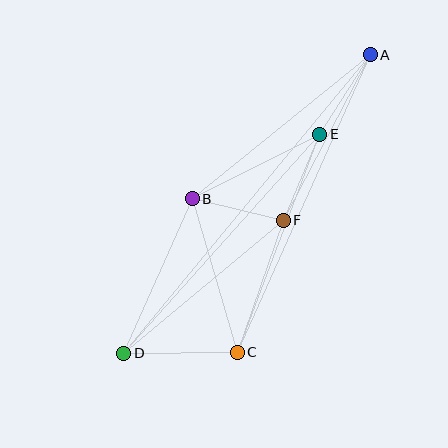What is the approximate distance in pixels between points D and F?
The distance between D and F is approximately 208 pixels.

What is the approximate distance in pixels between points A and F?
The distance between A and F is approximately 187 pixels.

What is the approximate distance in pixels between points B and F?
The distance between B and F is approximately 94 pixels.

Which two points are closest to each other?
Points E and F are closest to each other.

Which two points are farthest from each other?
Points A and D are farthest from each other.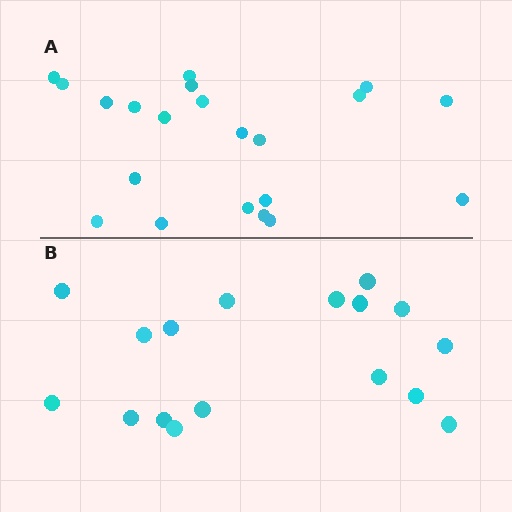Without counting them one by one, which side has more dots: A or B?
Region A (the top region) has more dots.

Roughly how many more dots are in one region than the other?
Region A has about 4 more dots than region B.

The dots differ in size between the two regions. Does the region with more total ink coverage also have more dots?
No. Region B has more total ink coverage because its dots are larger, but region A actually contains more individual dots. Total area can be misleading — the number of items is what matters here.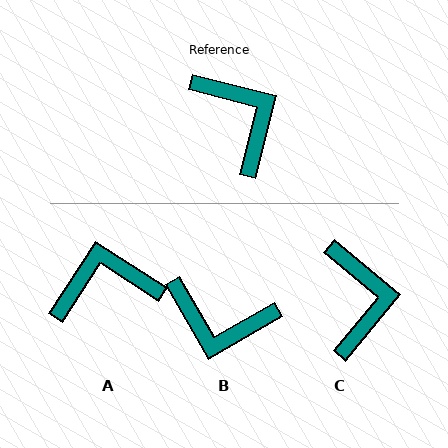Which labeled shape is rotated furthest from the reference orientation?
B, about 136 degrees away.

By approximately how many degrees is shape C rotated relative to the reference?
Approximately 25 degrees clockwise.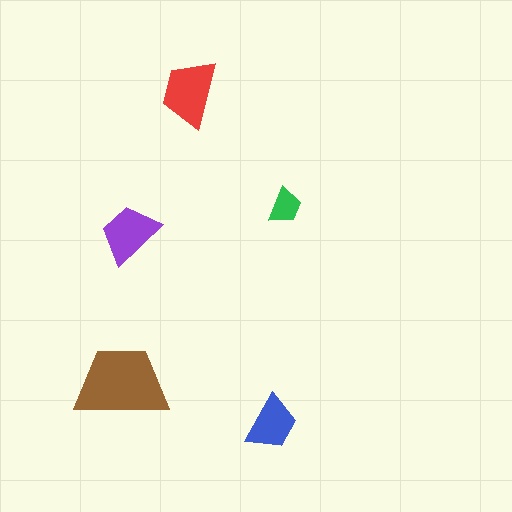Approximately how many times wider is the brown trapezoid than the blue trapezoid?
About 1.5 times wider.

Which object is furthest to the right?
The green trapezoid is rightmost.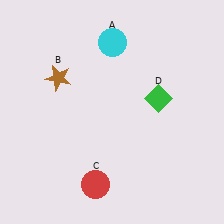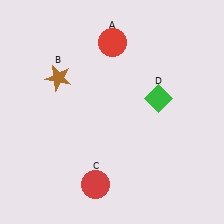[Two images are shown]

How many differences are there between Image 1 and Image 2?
There is 1 difference between the two images.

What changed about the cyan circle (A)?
In Image 1, A is cyan. In Image 2, it changed to red.